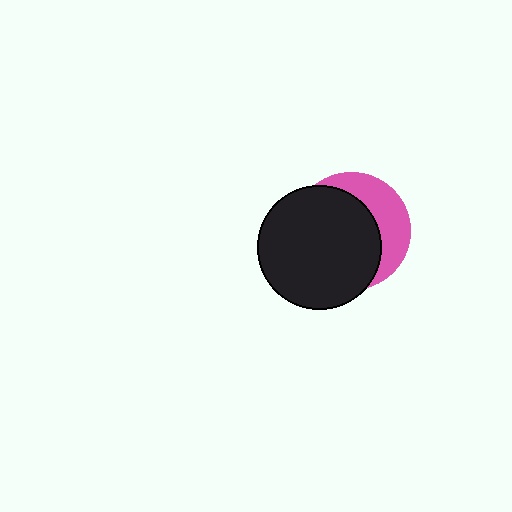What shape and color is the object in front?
The object in front is a black circle.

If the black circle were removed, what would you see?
You would see the complete pink circle.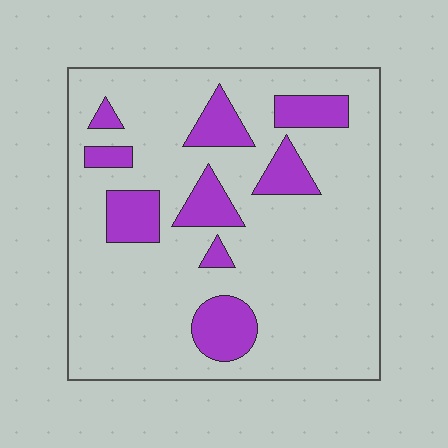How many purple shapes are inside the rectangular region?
9.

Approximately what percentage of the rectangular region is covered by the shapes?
Approximately 20%.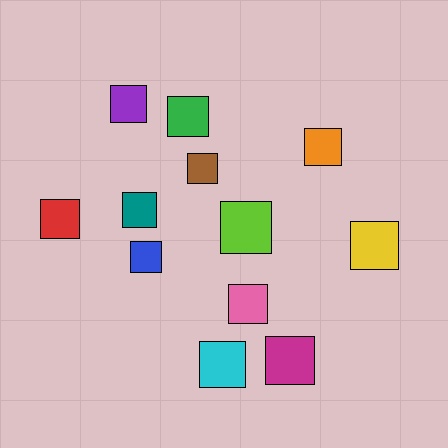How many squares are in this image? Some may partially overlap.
There are 12 squares.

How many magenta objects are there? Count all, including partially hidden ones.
There is 1 magenta object.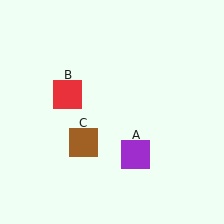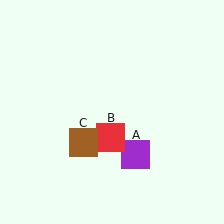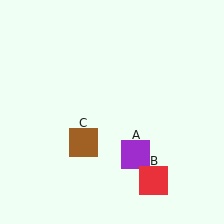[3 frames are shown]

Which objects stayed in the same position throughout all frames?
Purple square (object A) and brown square (object C) remained stationary.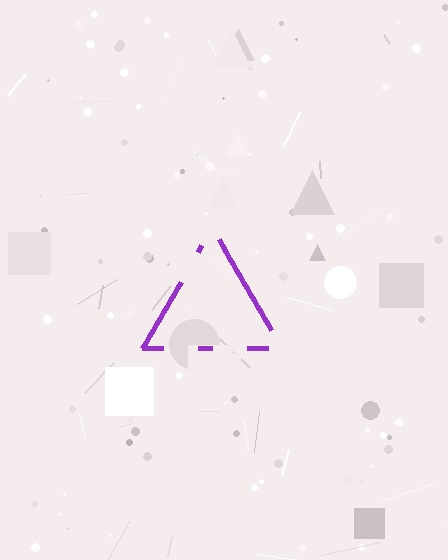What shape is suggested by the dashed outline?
The dashed outline suggests a triangle.